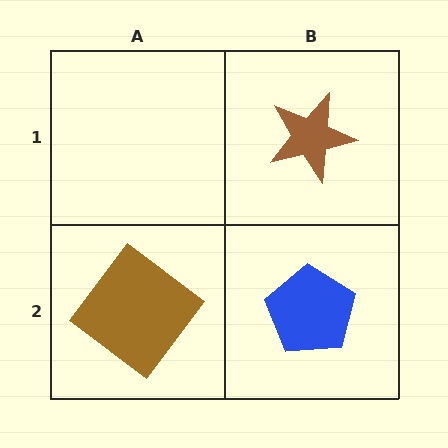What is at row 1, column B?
A brown star.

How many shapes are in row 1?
1 shape.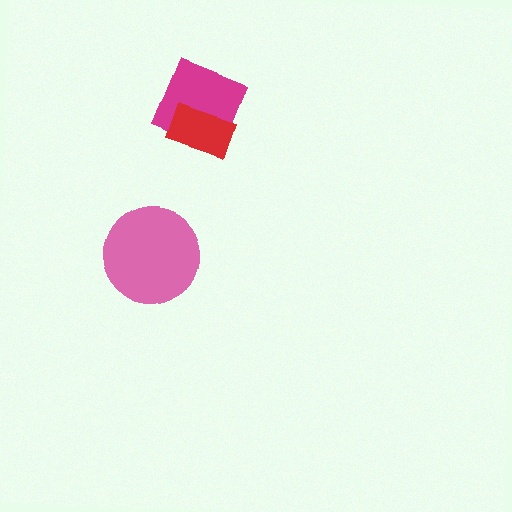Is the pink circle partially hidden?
No, no other shape covers it.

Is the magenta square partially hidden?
Yes, it is partially covered by another shape.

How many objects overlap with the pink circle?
0 objects overlap with the pink circle.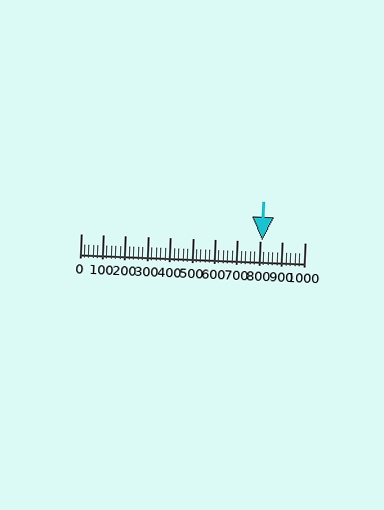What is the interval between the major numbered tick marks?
The major tick marks are spaced 100 units apart.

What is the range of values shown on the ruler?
The ruler shows values from 0 to 1000.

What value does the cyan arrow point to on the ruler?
The cyan arrow points to approximately 810.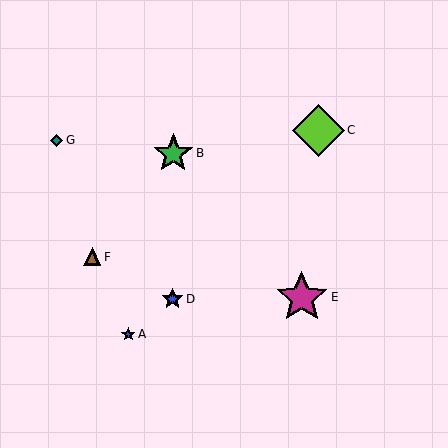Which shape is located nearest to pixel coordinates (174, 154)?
The green star (labeled B) at (173, 153) is nearest to that location.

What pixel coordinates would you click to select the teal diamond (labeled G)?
Click at (56, 140) to select the teal diamond G.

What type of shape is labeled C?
Shape C is a lime diamond.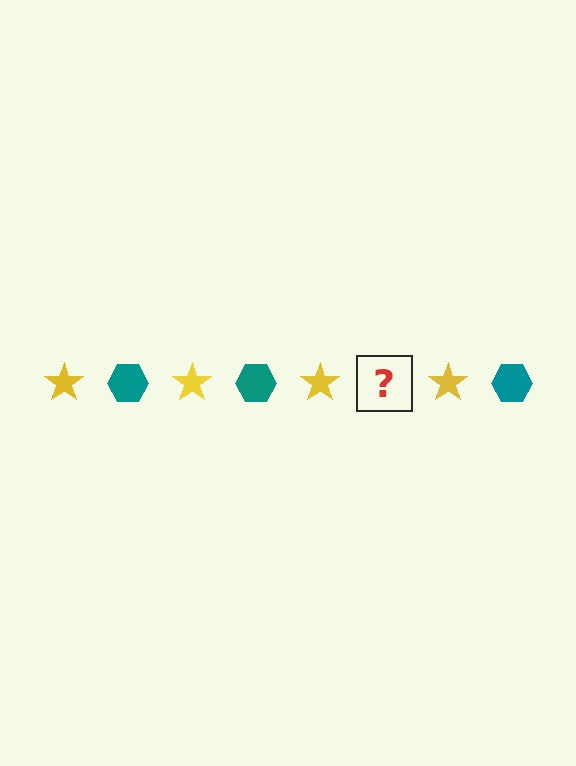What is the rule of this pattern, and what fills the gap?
The rule is that the pattern alternates between yellow star and teal hexagon. The gap should be filled with a teal hexagon.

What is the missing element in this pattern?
The missing element is a teal hexagon.